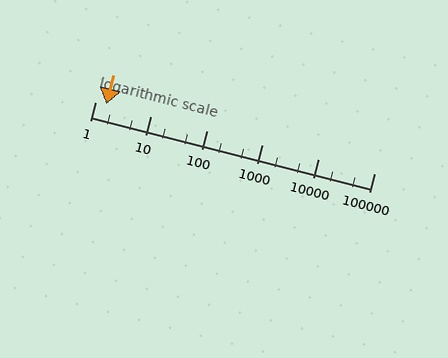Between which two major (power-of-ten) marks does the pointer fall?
The pointer is between 1 and 10.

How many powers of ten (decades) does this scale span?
The scale spans 5 decades, from 1 to 100000.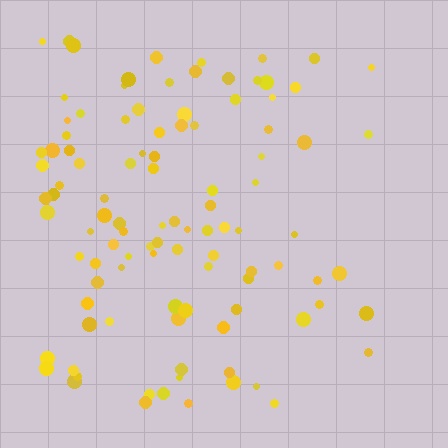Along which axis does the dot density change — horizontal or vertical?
Horizontal.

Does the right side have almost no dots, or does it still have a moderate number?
Still a moderate number, just noticeably fewer than the left.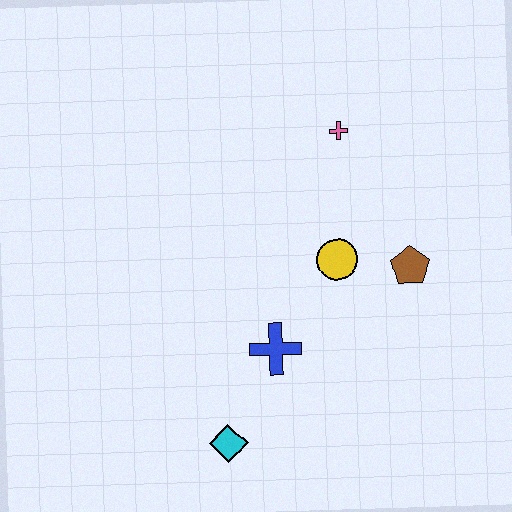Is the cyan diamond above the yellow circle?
No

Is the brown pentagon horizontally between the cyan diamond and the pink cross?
No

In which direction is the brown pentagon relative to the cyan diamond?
The brown pentagon is to the right of the cyan diamond.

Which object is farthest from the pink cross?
The cyan diamond is farthest from the pink cross.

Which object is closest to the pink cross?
The yellow circle is closest to the pink cross.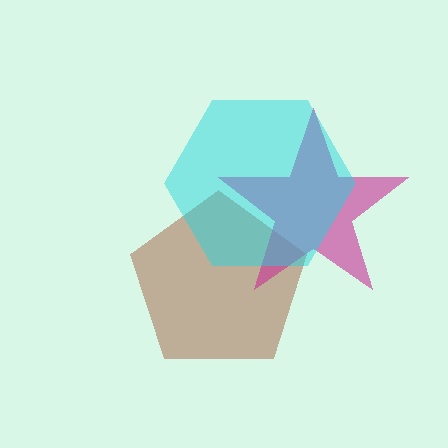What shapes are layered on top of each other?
The layered shapes are: a brown pentagon, a magenta star, a cyan hexagon.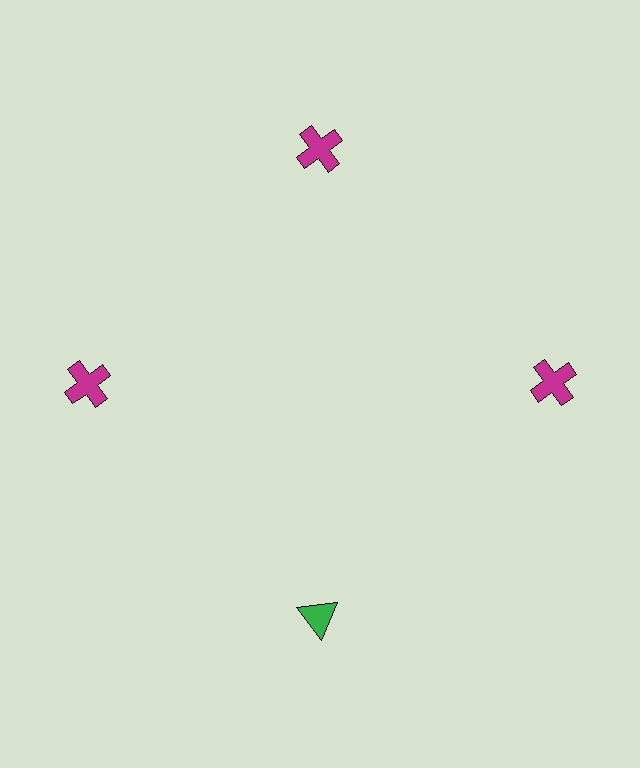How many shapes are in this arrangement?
There are 4 shapes arranged in a ring pattern.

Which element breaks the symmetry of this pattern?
The green triangle at roughly the 6 o'clock position breaks the symmetry. All other shapes are magenta crosses.